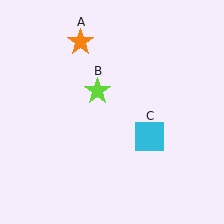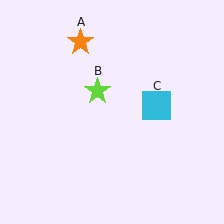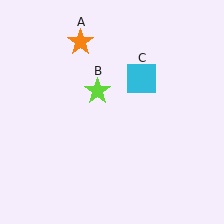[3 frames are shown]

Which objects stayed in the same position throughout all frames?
Orange star (object A) and lime star (object B) remained stationary.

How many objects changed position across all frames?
1 object changed position: cyan square (object C).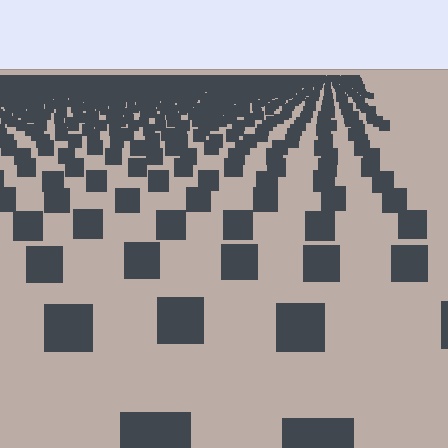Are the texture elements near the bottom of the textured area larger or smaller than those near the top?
Larger. Near the bottom, elements are closer to the viewer and appear at a bigger on-screen size.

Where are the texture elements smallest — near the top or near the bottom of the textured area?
Near the top.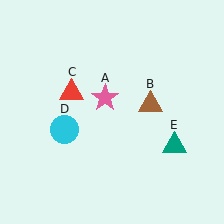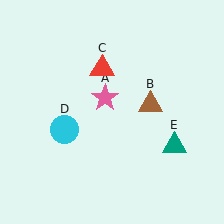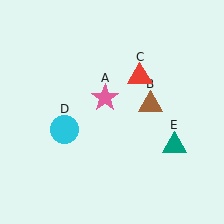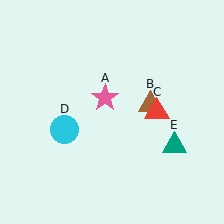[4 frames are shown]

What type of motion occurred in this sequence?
The red triangle (object C) rotated clockwise around the center of the scene.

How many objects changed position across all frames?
1 object changed position: red triangle (object C).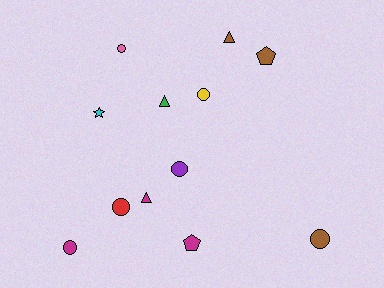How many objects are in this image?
There are 12 objects.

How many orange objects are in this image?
There are no orange objects.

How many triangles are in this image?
There are 3 triangles.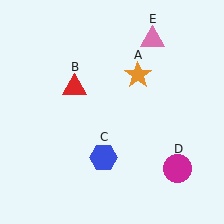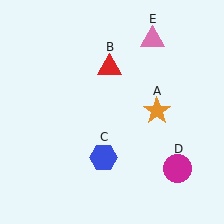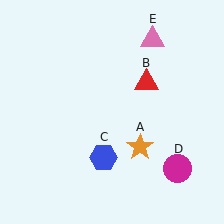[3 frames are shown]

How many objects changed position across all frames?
2 objects changed position: orange star (object A), red triangle (object B).